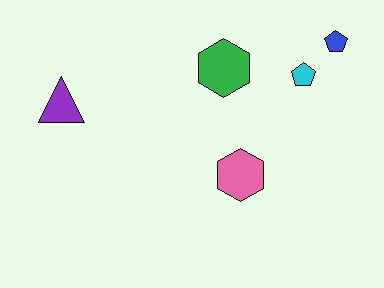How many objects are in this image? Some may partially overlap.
There are 5 objects.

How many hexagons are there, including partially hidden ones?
There are 2 hexagons.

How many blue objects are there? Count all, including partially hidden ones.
There is 1 blue object.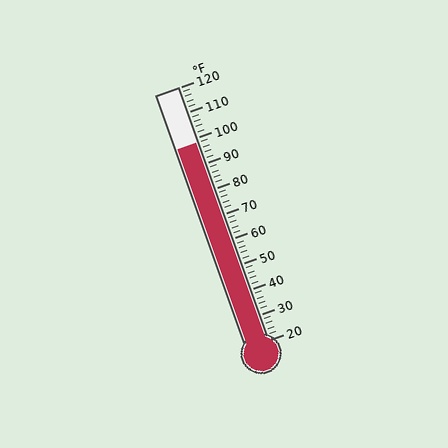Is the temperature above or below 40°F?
The temperature is above 40°F.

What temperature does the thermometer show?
The thermometer shows approximately 98°F.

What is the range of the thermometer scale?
The thermometer scale ranges from 20°F to 120°F.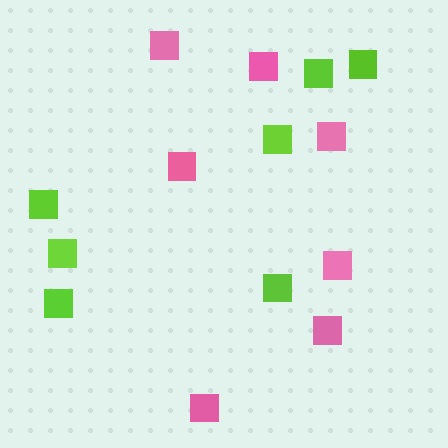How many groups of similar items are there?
There are 2 groups: one group of pink squares (7) and one group of lime squares (7).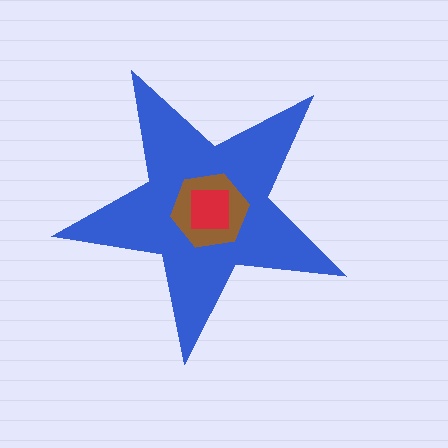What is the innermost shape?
The red square.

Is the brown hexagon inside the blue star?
Yes.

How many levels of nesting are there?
3.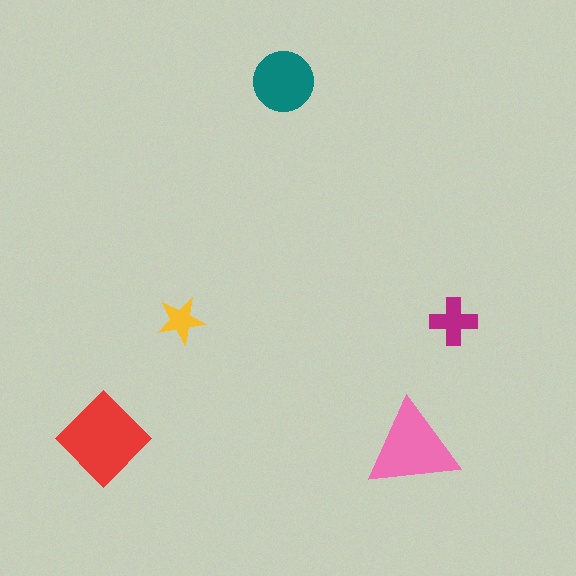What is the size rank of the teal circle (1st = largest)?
3rd.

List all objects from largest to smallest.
The red diamond, the pink triangle, the teal circle, the magenta cross, the yellow star.